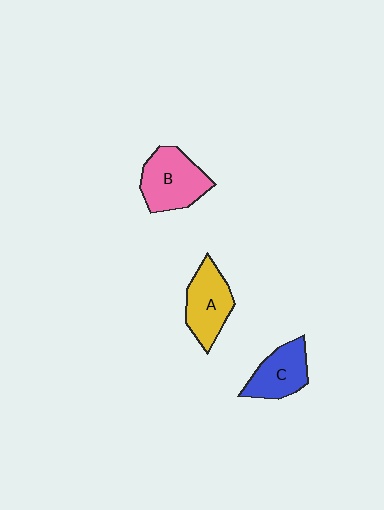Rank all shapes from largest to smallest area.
From largest to smallest: B (pink), A (yellow), C (blue).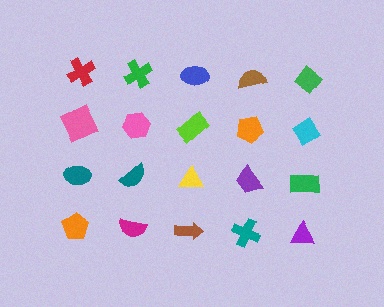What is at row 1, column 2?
A green cross.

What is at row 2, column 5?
A cyan diamond.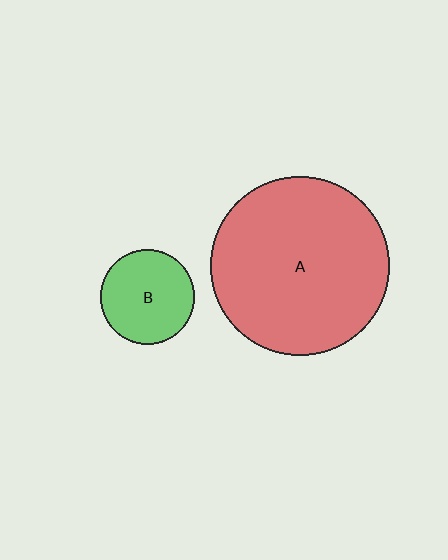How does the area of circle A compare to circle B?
Approximately 3.6 times.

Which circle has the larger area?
Circle A (red).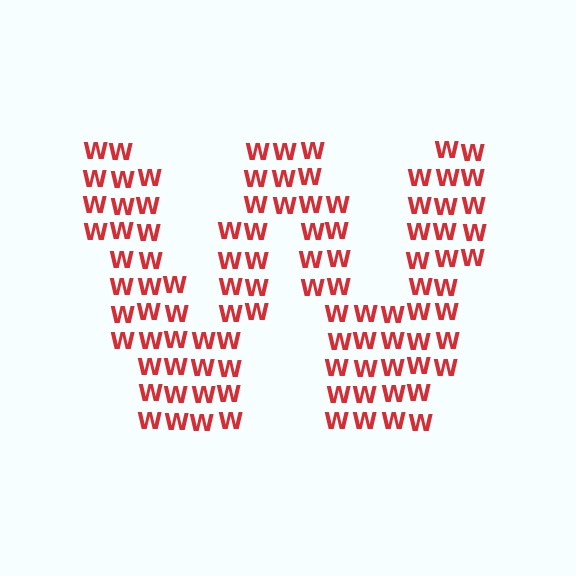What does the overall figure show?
The overall figure shows the letter W.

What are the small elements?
The small elements are letter W's.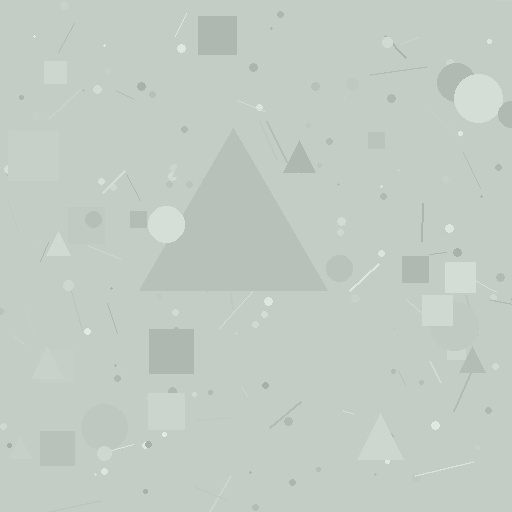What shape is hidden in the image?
A triangle is hidden in the image.